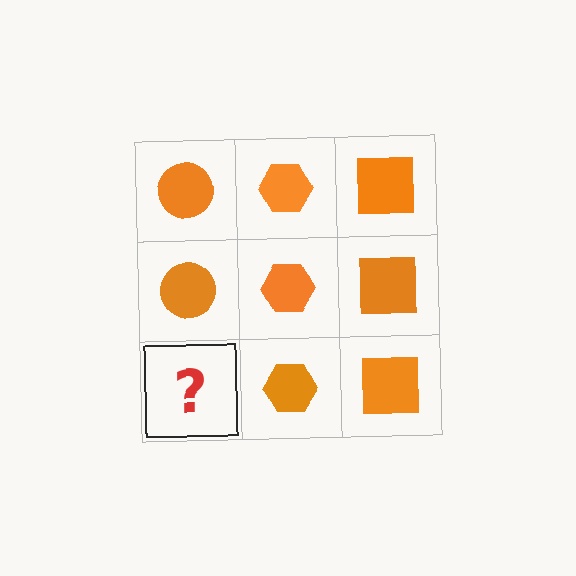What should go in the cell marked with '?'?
The missing cell should contain an orange circle.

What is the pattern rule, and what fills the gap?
The rule is that each column has a consistent shape. The gap should be filled with an orange circle.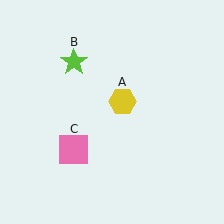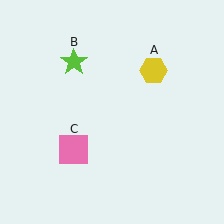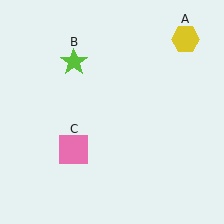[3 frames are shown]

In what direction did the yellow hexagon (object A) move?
The yellow hexagon (object A) moved up and to the right.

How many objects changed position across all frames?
1 object changed position: yellow hexagon (object A).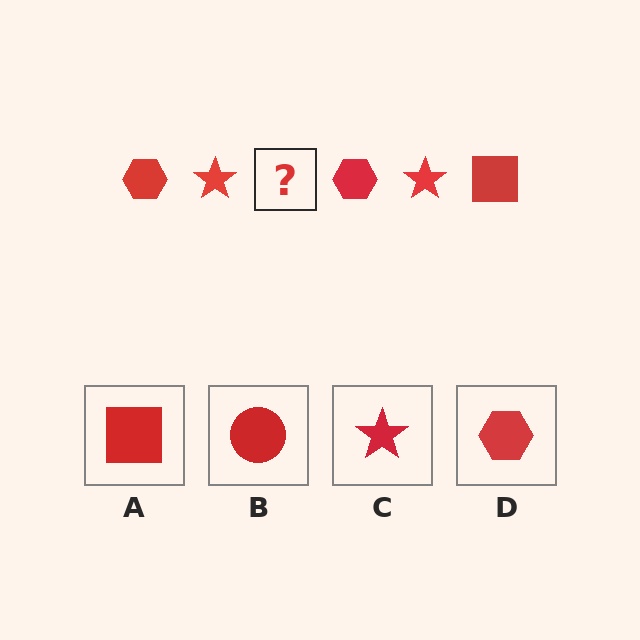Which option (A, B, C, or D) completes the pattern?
A.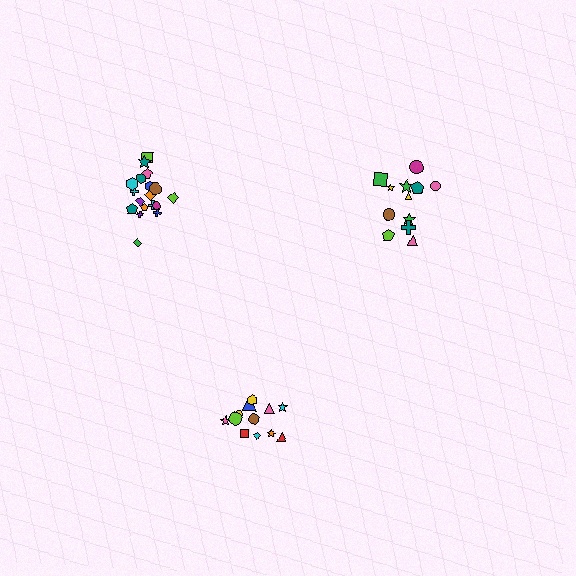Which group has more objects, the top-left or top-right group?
The top-left group.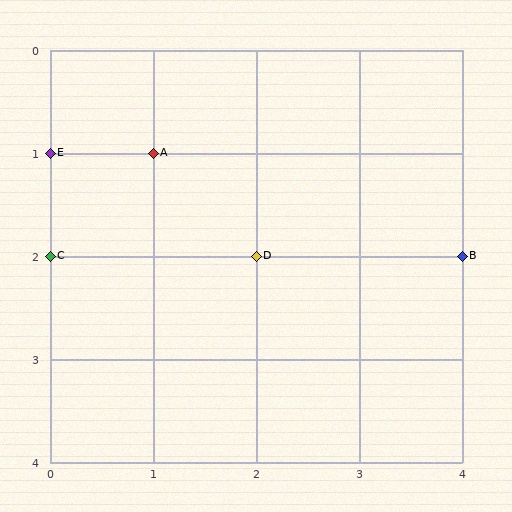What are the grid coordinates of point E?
Point E is at grid coordinates (0, 1).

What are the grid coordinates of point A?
Point A is at grid coordinates (1, 1).